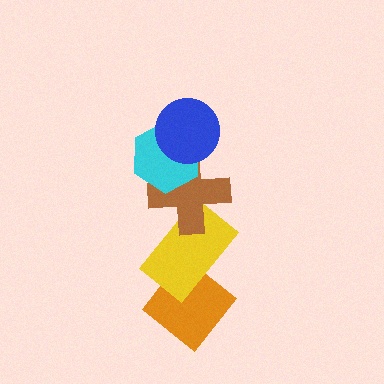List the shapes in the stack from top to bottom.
From top to bottom: the blue circle, the cyan hexagon, the brown cross, the yellow rectangle, the orange diamond.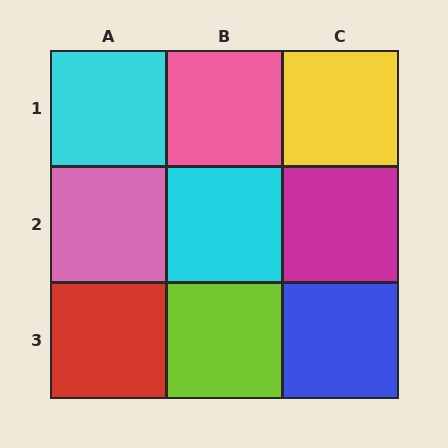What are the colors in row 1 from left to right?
Cyan, pink, yellow.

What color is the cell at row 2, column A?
Pink.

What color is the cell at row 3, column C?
Blue.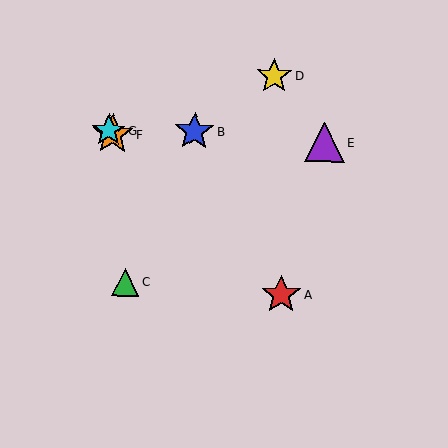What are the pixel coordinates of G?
Object G is at (109, 131).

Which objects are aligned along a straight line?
Objects A, F, G are aligned along a straight line.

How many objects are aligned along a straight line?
3 objects (A, F, G) are aligned along a straight line.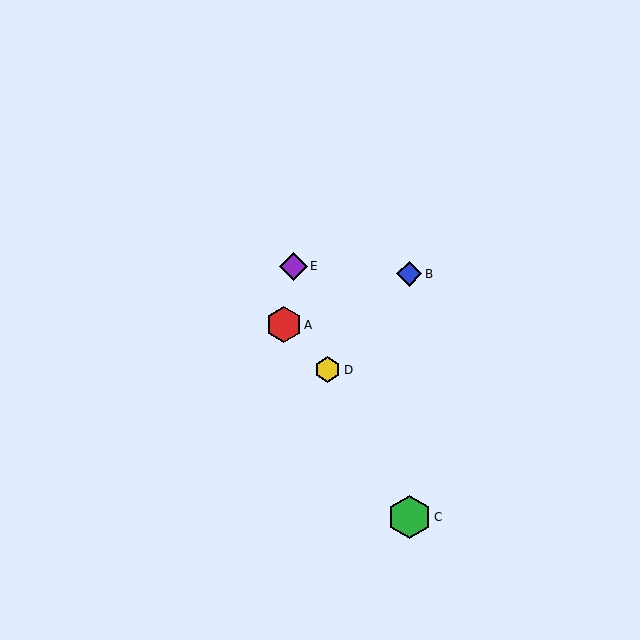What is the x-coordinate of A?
Object A is at x≈284.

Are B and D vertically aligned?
No, B is at x≈409 and D is at x≈328.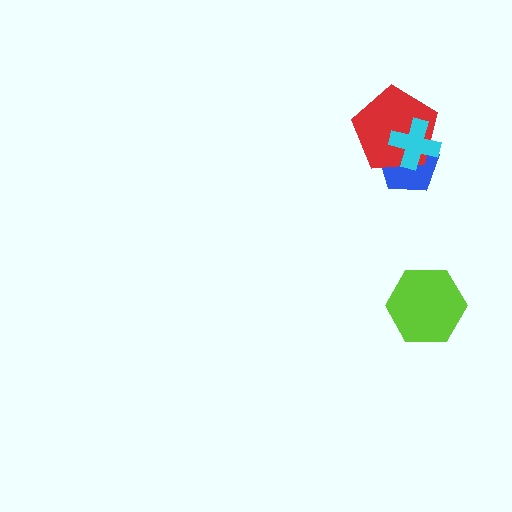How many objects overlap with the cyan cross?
2 objects overlap with the cyan cross.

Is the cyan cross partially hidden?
No, no other shape covers it.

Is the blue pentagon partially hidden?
Yes, it is partially covered by another shape.